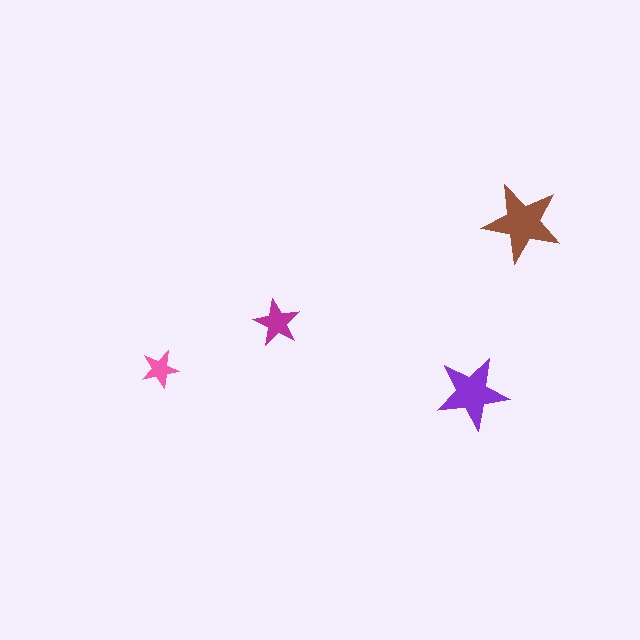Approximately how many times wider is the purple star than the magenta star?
About 1.5 times wider.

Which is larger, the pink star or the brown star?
The brown one.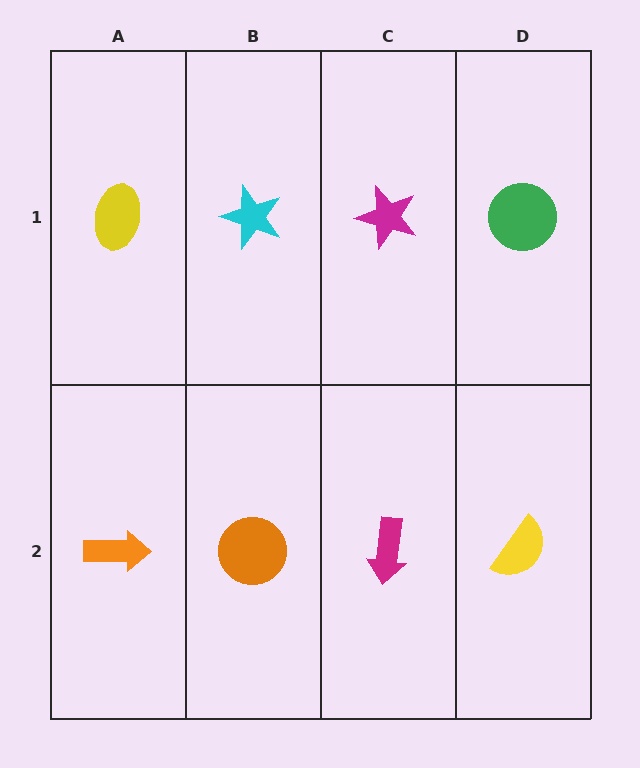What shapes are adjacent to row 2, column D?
A green circle (row 1, column D), a magenta arrow (row 2, column C).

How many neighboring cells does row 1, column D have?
2.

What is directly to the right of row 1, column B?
A magenta star.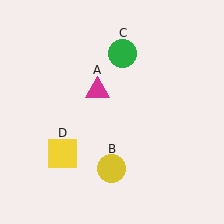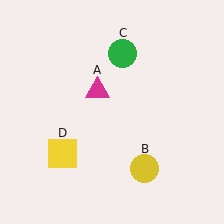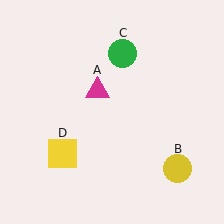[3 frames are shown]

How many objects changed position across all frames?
1 object changed position: yellow circle (object B).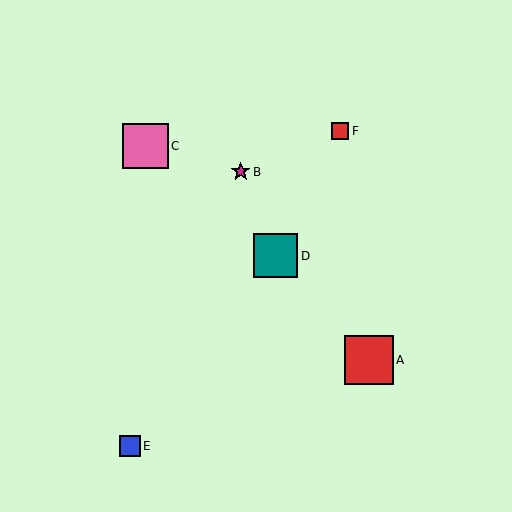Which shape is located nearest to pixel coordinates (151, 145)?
The pink square (labeled C) at (146, 146) is nearest to that location.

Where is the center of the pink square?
The center of the pink square is at (146, 146).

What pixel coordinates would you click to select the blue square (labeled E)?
Click at (130, 446) to select the blue square E.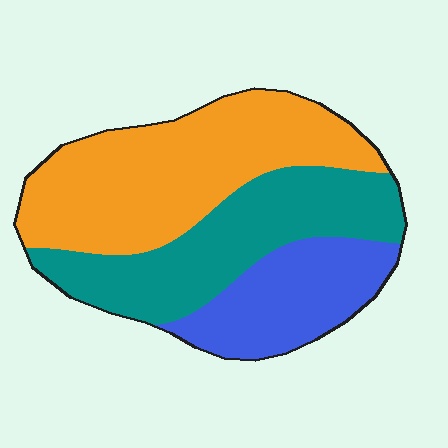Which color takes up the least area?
Blue, at roughly 20%.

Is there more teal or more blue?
Teal.